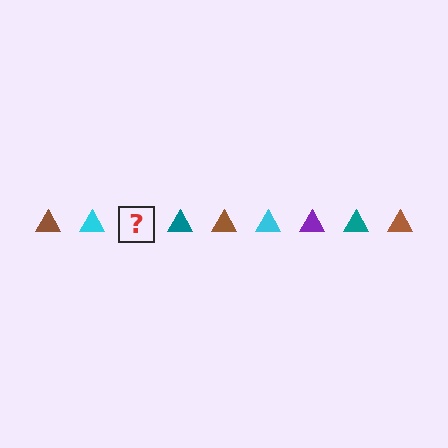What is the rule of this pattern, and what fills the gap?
The rule is that the pattern cycles through brown, cyan, purple, teal triangles. The gap should be filled with a purple triangle.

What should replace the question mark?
The question mark should be replaced with a purple triangle.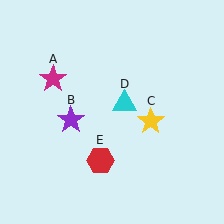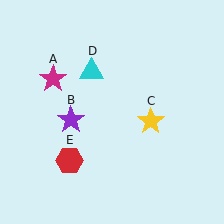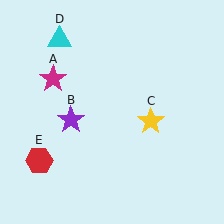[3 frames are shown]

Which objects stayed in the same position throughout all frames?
Magenta star (object A) and purple star (object B) and yellow star (object C) remained stationary.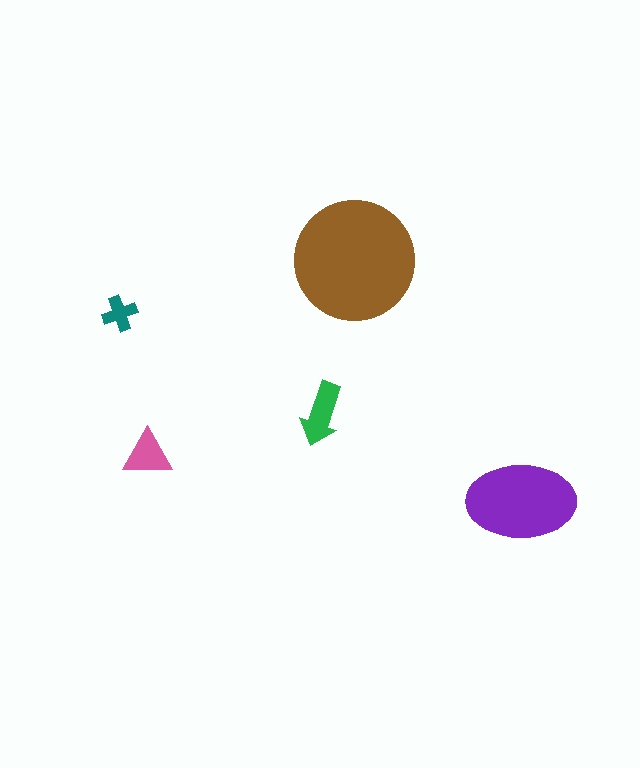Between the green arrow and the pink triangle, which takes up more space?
The green arrow.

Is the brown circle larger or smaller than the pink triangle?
Larger.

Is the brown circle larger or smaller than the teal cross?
Larger.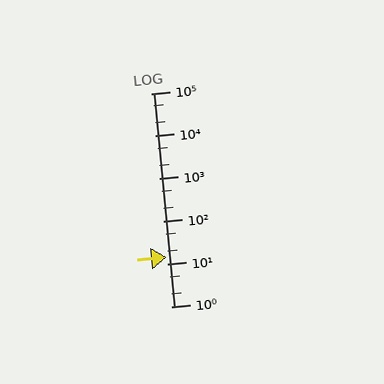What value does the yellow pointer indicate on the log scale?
The pointer indicates approximately 14.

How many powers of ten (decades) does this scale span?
The scale spans 5 decades, from 1 to 100000.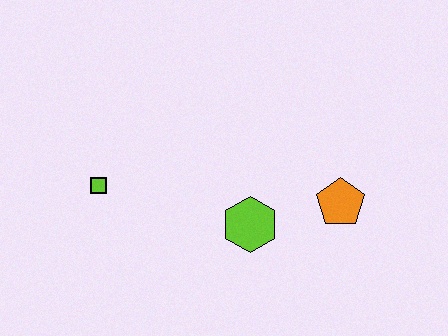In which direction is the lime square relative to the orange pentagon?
The lime square is to the left of the orange pentagon.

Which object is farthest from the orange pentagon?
The lime square is farthest from the orange pentagon.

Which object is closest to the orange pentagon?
The lime hexagon is closest to the orange pentagon.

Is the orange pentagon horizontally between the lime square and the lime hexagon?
No